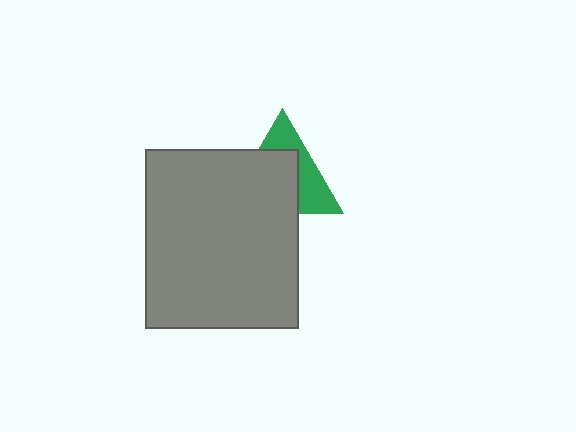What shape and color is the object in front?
The object in front is a gray rectangle.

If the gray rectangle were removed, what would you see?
You would see the complete green triangle.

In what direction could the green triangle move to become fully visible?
The green triangle could move toward the upper-right. That would shift it out from behind the gray rectangle entirely.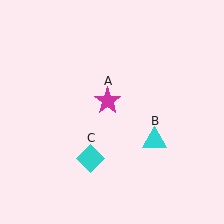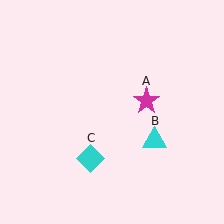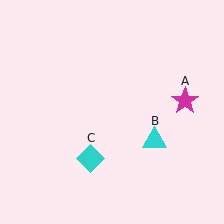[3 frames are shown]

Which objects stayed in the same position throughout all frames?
Cyan triangle (object B) and cyan diamond (object C) remained stationary.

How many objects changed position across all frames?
1 object changed position: magenta star (object A).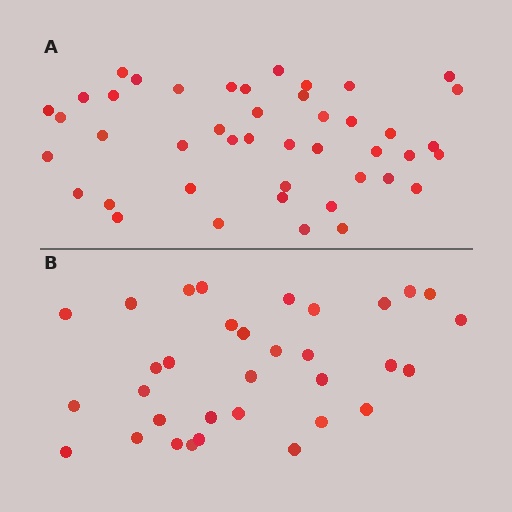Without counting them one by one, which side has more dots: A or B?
Region A (the top region) has more dots.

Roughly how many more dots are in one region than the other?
Region A has roughly 12 or so more dots than region B.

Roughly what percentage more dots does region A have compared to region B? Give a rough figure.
About 35% more.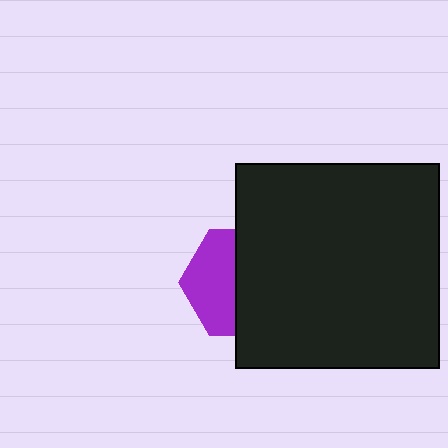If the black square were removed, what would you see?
You would see the complete purple hexagon.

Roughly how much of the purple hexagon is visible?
About half of it is visible (roughly 45%).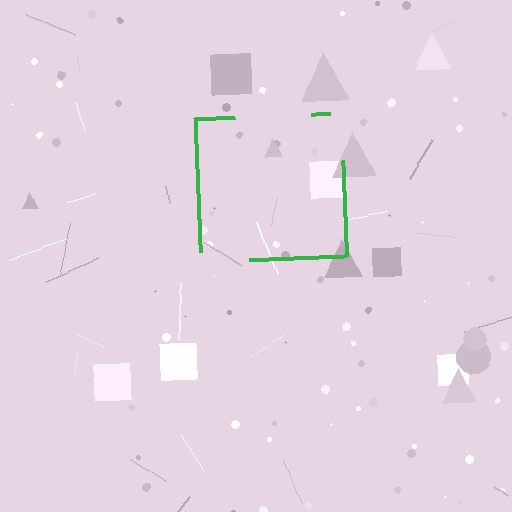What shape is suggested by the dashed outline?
The dashed outline suggests a square.